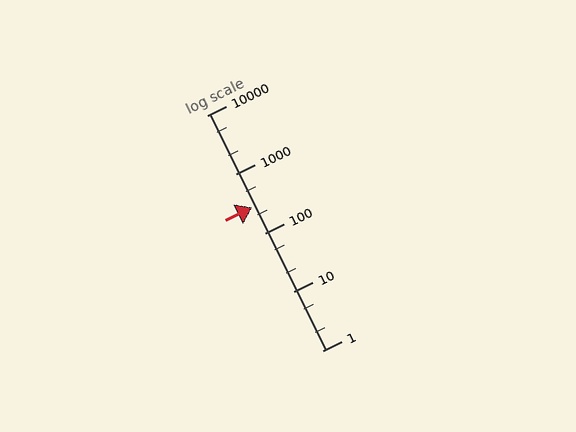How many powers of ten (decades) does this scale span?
The scale spans 4 decades, from 1 to 10000.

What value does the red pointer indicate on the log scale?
The pointer indicates approximately 270.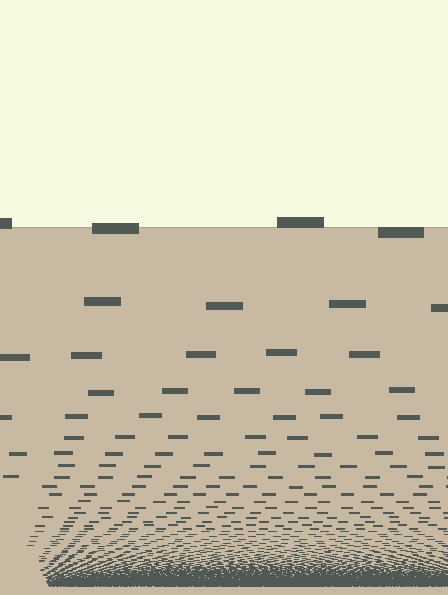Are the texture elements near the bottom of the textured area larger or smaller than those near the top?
Smaller. The gradient is inverted — elements near the bottom are smaller and denser.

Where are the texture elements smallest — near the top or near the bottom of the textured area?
Near the bottom.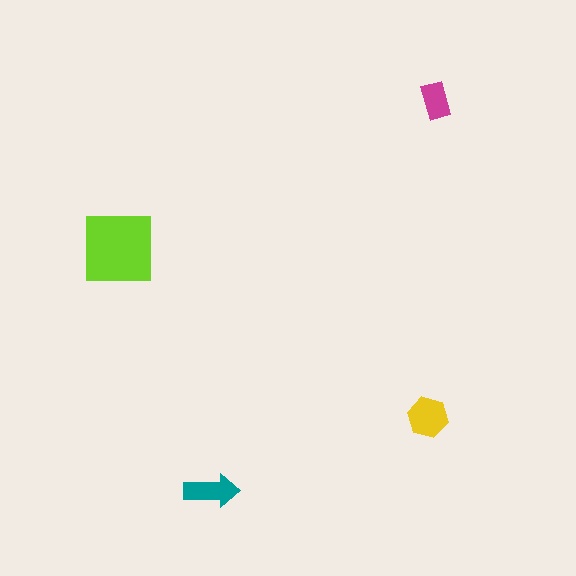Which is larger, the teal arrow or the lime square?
The lime square.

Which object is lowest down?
The teal arrow is bottommost.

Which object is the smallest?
The magenta rectangle.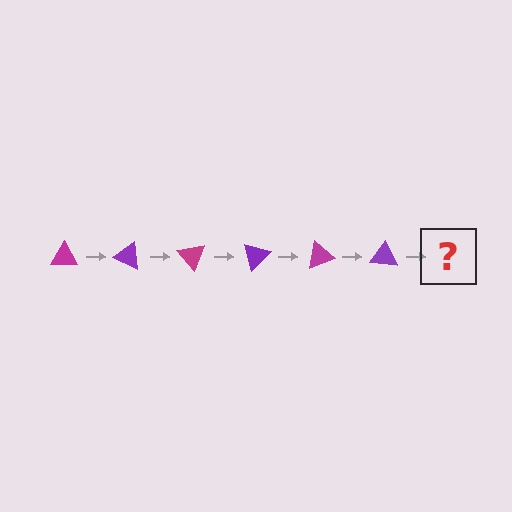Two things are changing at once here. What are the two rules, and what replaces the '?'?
The two rules are that it rotates 25 degrees each step and the color cycles through magenta and purple. The '?' should be a magenta triangle, rotated 150 degrees from the start.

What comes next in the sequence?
The next element should be a magenta triangle, rotated 150 degrees from the start.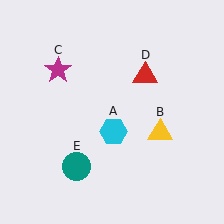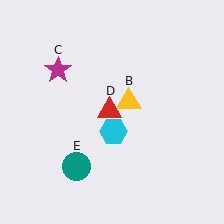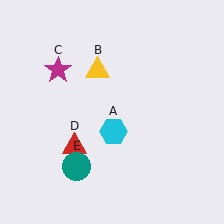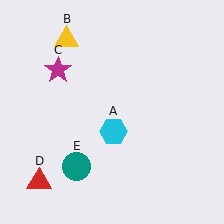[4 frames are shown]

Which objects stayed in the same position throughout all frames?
Cyan hexagon (object A) and magenta star (object C) and teal circle (object E) remained stationary.